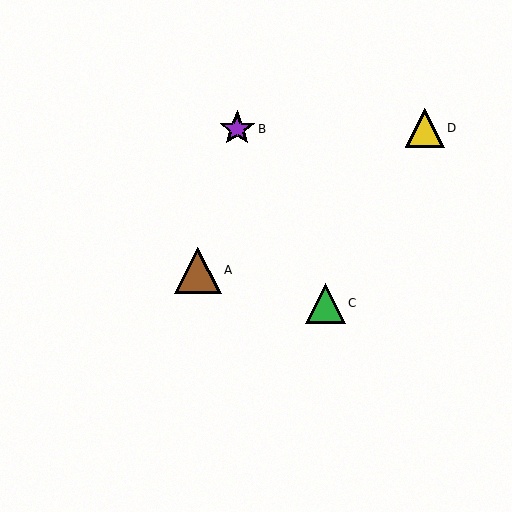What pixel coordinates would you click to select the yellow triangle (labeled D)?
Click at (425, 128) to select the yellow triangle D.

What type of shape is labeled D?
Shape D is a yellow triangle.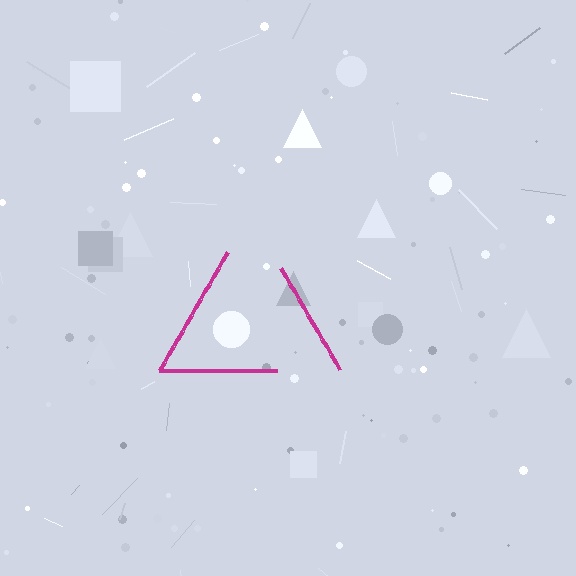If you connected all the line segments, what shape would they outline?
They would outline a triangle.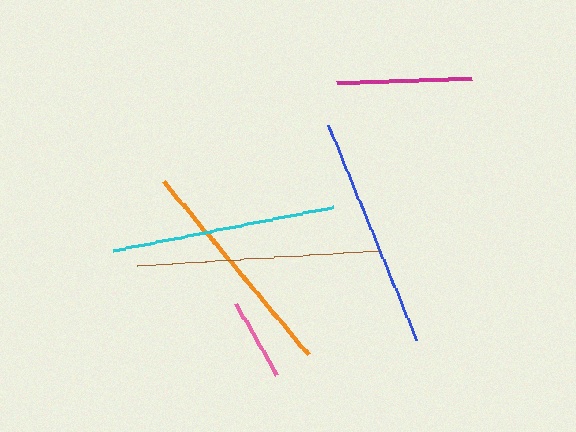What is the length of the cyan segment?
The cyan segment is approximately 224 pixels long.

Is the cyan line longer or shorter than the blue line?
The blue line is longer than the cyan line.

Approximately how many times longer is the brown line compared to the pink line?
The brown line is approximately 2.9 times the length of the pink line.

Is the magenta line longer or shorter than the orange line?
The orange line is longer than the magenta line.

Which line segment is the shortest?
The pink line is the shortest at approximately 83 pixels.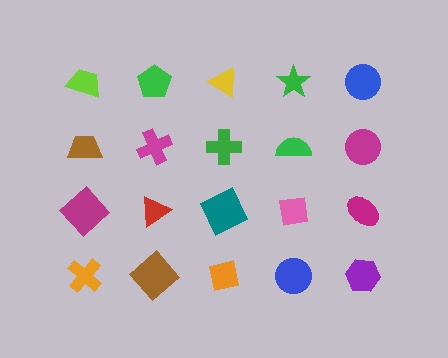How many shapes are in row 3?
5 shapes.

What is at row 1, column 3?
A yellow triangle.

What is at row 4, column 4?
A blue circle.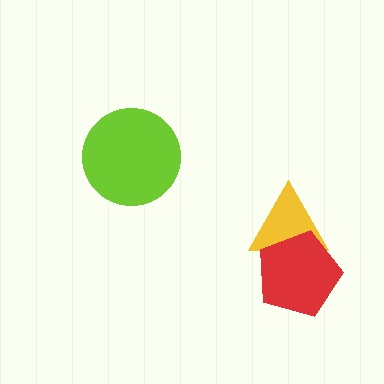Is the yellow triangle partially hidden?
Yes, it is partially covered by another shape.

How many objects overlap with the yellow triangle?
1 object overlaps with the yellow triangle.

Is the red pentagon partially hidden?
No, no other shape covers it.